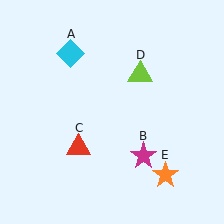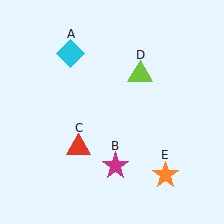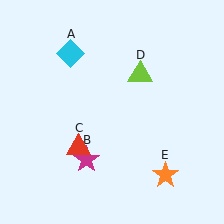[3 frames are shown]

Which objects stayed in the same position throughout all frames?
Cyan diamond (object A) and red triangle (object C) and lime triangle (object D) and orange star (object E) remained stationary.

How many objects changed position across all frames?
1 object changed position: magenta star (object B).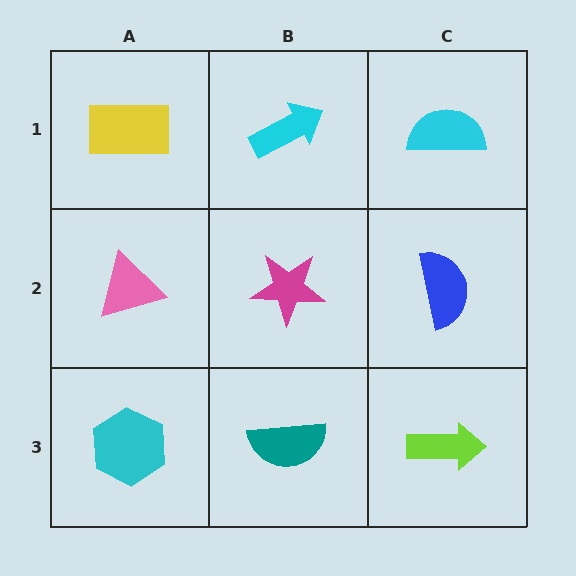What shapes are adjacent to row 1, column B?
A magenta star (row 2, column B), a yellow rectangle (row 1, column A), a cyan semicircle (row 1, column C).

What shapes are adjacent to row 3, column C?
A blue semicircle (row 2, column C), a teal semicircle (row 3, column B).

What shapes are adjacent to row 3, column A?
A pink triangle (row 2, column A), a teal semicircle (row 3, column B).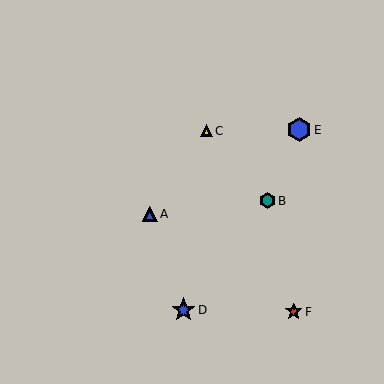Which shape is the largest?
The blue hexagon (labeled E) is the largest.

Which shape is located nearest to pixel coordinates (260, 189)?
The teal hexagon (labeled B) at (267, 201) is nearest to that location.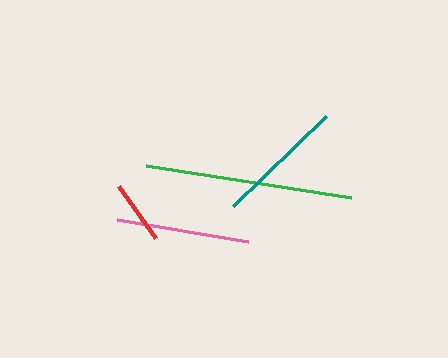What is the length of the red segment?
The red segment is approximately 64 pixels long.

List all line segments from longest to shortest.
From longest to shortest: green, pink, teal, red.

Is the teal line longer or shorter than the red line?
The teal line is longer than the red line.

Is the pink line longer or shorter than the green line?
The green line is longer than the pink line.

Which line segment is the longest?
The green line is the longest at approximately 208 pixels.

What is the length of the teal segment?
The teal segment is approximately 130 pixels long.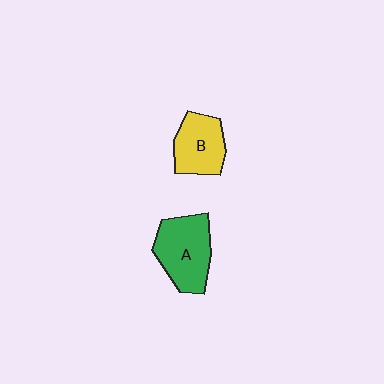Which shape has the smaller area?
Shape B (yellow).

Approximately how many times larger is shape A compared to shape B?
Approximately 1.3 times.